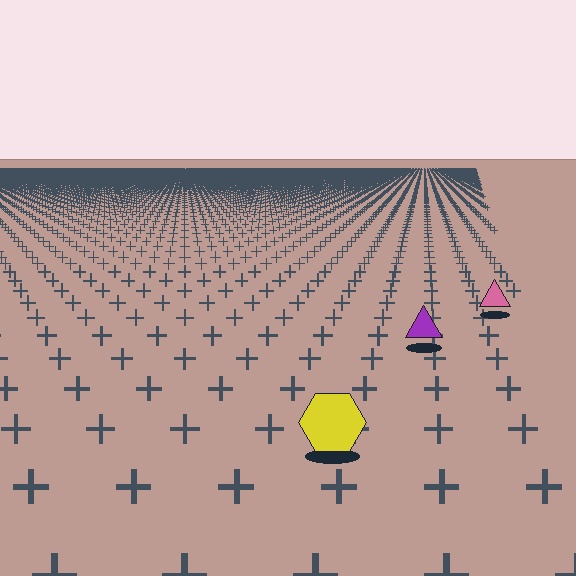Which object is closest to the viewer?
The yellow hexagon is closest. The texture marks near it are larger and more spread out.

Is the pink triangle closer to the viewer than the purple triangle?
No. The purple triangle is closer — you can tell from the texture gradient: the ground texture is coarser near it.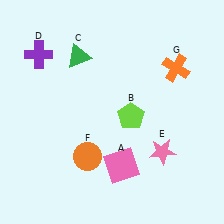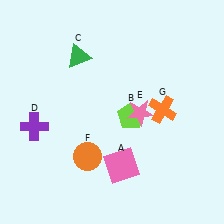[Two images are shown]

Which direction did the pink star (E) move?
The pink star (E) moved up.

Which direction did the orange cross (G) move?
The orange cross (G) moved down.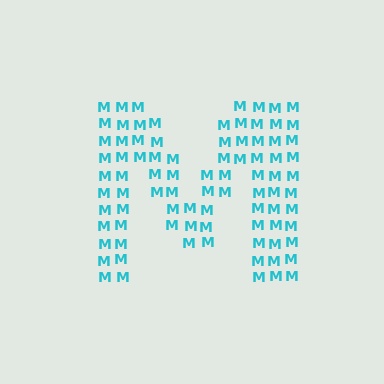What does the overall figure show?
The overall figure shows the letter M.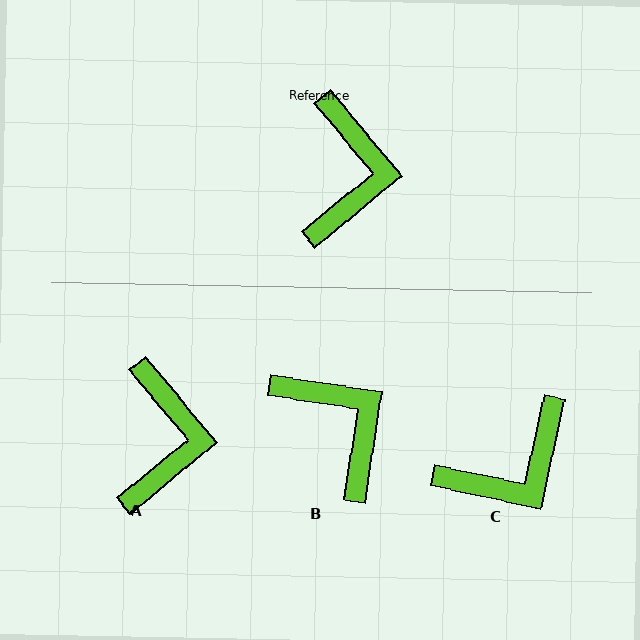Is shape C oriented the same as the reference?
No, it is off by about 52 degrees.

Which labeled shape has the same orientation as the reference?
A.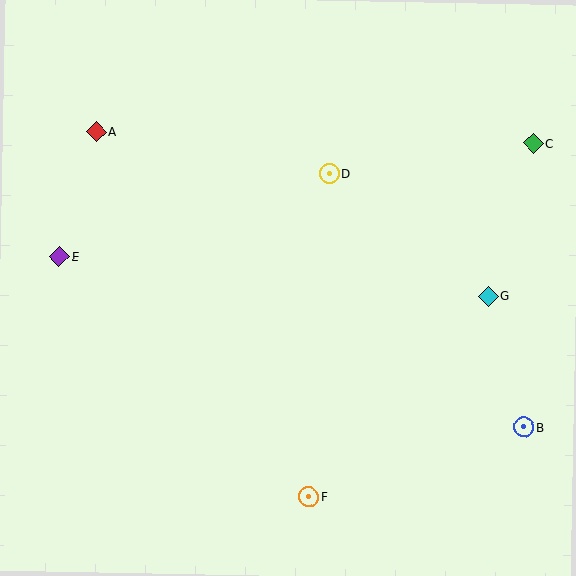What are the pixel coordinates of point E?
Point E is at (59, 257).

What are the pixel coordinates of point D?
Point D is at (329, 173).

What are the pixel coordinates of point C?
Point C is at (533, 143).